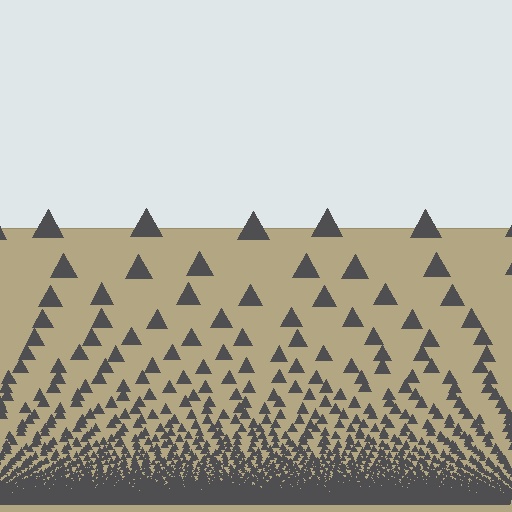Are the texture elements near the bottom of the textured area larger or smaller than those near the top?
Smaller. The gradient is inverted — elements near the bottom are smaller and denser.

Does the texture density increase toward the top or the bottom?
Density increases toward the bottom.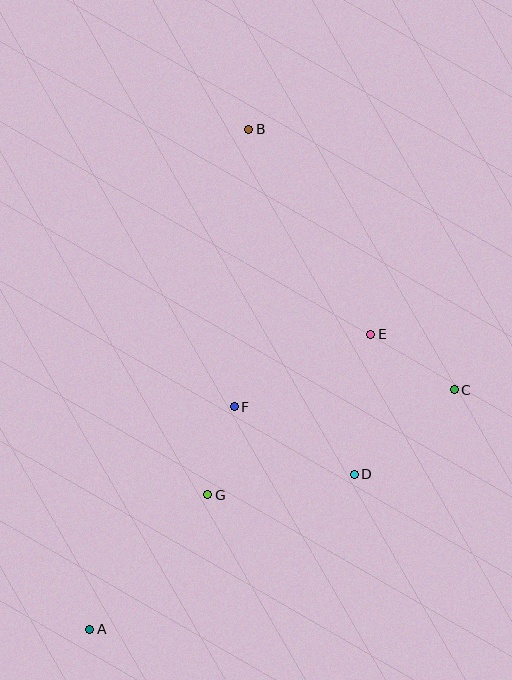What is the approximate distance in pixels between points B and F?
The distance between B and F is approximately 278 pixels.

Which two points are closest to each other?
Points F and G are closest to each other.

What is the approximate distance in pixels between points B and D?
The distance between B and D is approximately 361 pixels.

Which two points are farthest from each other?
Points A and B are farthest from each other.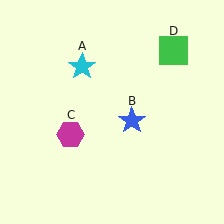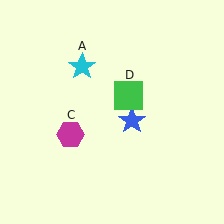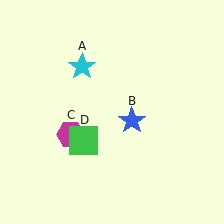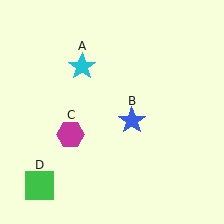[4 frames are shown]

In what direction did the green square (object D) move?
The green square (object D) moved down and to the left.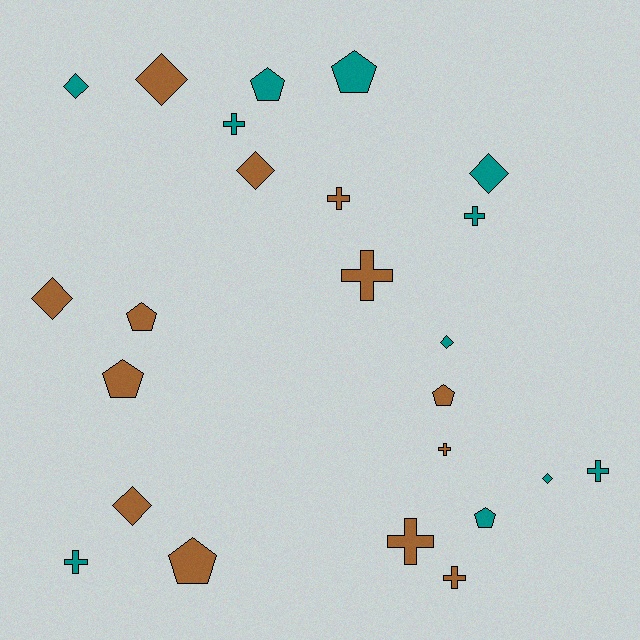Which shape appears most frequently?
Cross, with 9 objects.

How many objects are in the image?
There are 24 objects.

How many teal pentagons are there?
There are 3 teal pentagons.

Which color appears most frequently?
Brown, with 13 objects.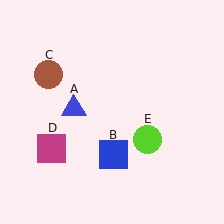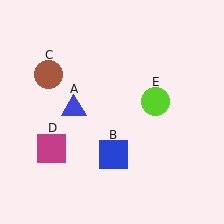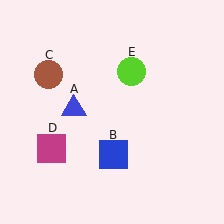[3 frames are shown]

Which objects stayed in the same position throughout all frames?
Blue triangle (object A) and blue square (object B) and brown circle (object C) and magenta square (object D) remained stationary.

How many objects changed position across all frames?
1 object changed position: lime circle (object E).